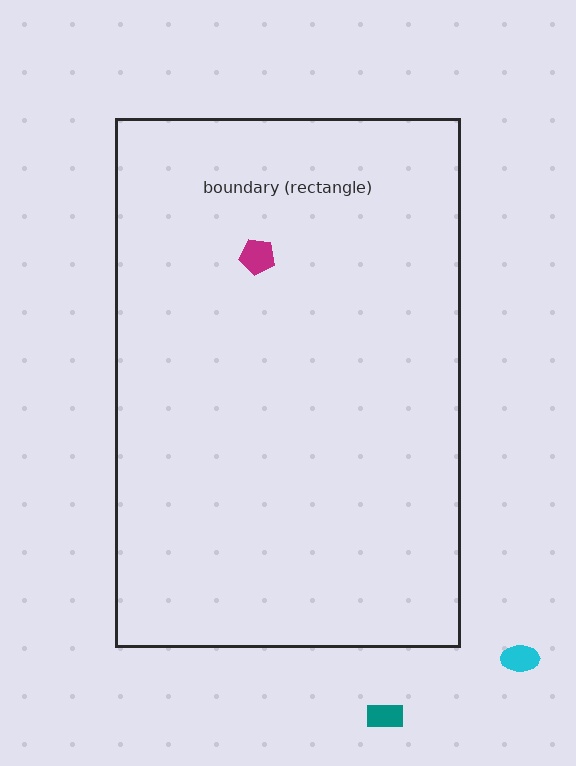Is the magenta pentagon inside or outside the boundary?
Inside.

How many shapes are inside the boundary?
1 inside, 2 outside.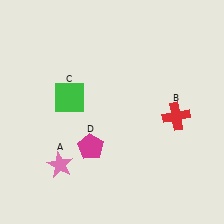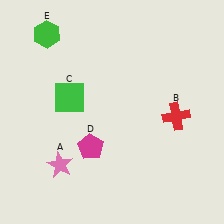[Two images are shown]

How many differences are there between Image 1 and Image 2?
There is 1 difference between the two images.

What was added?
A green hexagon (E) was added in Image 2.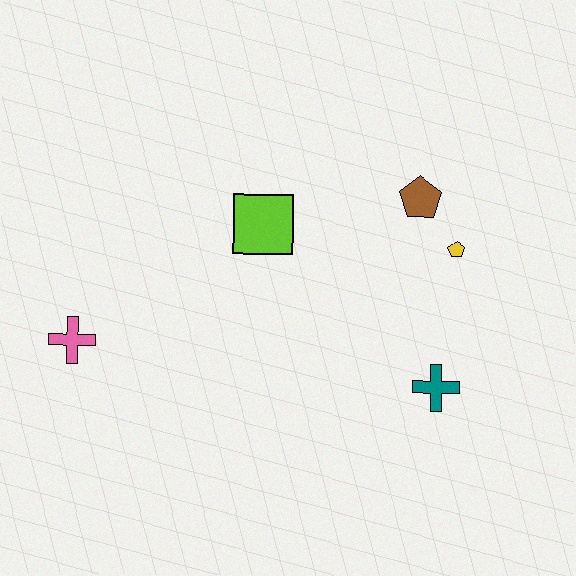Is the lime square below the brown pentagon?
Yes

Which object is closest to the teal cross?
The yellow pentagon is closest to the teal cross.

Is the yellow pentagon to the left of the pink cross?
No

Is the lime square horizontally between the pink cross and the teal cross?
Yes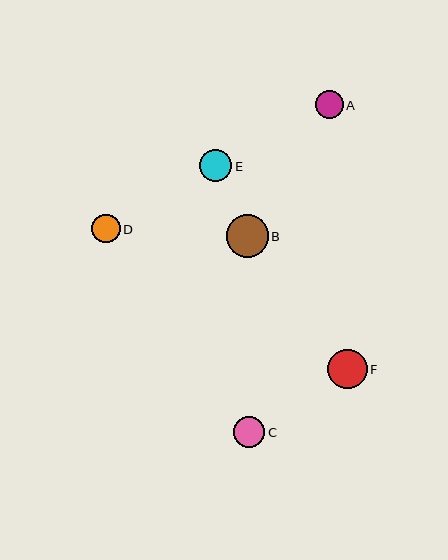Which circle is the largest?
Circle B is the largest with a size of approximately 42 pixels.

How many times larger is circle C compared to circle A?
Circle C is approximately 1.1 times the size of circle A.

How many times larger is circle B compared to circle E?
Circle B is approximately 1.3 times the size of circle E.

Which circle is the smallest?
Circle A is the smallest with a size of approximately 28 pixels.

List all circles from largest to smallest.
From largest to smallest: B, F, E, C, D, A.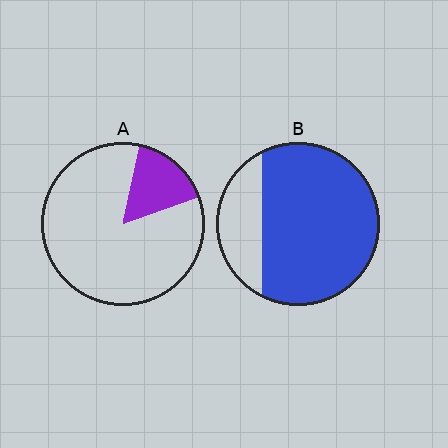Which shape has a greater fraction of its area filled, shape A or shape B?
Shape B.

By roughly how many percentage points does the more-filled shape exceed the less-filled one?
By roughly 60 percentage points (B over A).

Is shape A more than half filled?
No.